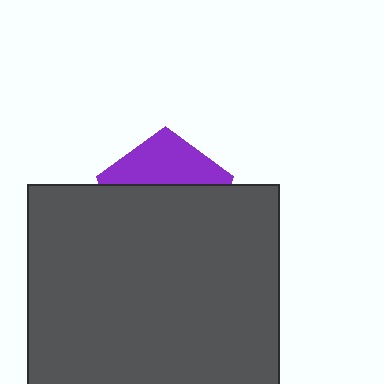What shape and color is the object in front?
The object in front is a dark gray square.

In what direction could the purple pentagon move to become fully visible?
The purple pentagon could move up. That would shift it out from behind the dark gray square entirely.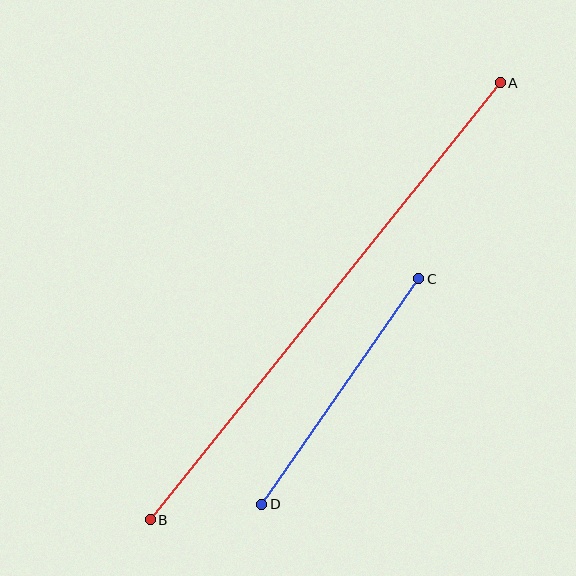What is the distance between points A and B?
The distance is approximately 560 pixels.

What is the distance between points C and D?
The distance is approximately 275 pixels.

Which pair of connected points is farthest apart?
Points A and B are farthest apart.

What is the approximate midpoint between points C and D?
The midpoint is at approximately (340, 391) pixels.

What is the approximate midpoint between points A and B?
The midpoint is at approximately (325, 301) pixels.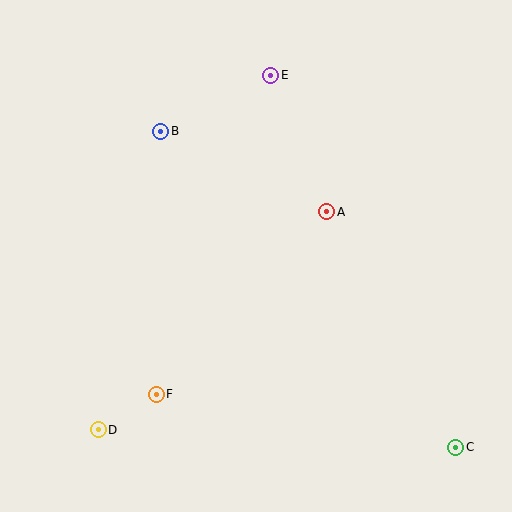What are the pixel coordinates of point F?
Point F is at (156, 394).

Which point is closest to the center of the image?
Point A at (327, 212) is closest to the center.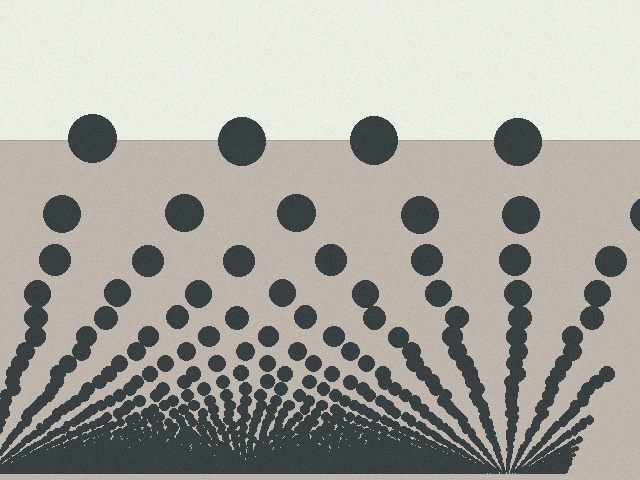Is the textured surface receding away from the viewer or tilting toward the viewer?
The surface appears to tilt toward the viewer. Texture elements get larger and sparser toward the top.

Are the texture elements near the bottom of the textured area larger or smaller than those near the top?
Smaller. The gradient is inverted — elements near the bottom are smaller and denser.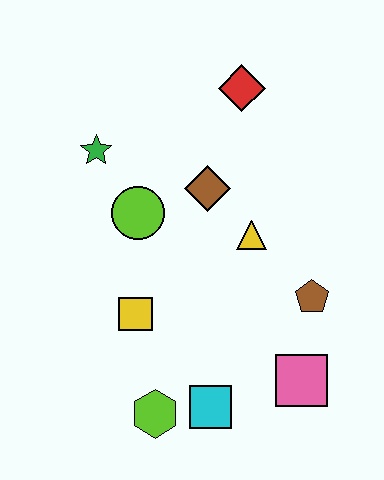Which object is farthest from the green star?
The pink square is farthest from the green star.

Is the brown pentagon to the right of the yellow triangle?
Yes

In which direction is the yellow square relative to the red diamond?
The yellow square is below the red diamond.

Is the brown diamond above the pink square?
Yes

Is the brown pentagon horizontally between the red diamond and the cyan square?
No